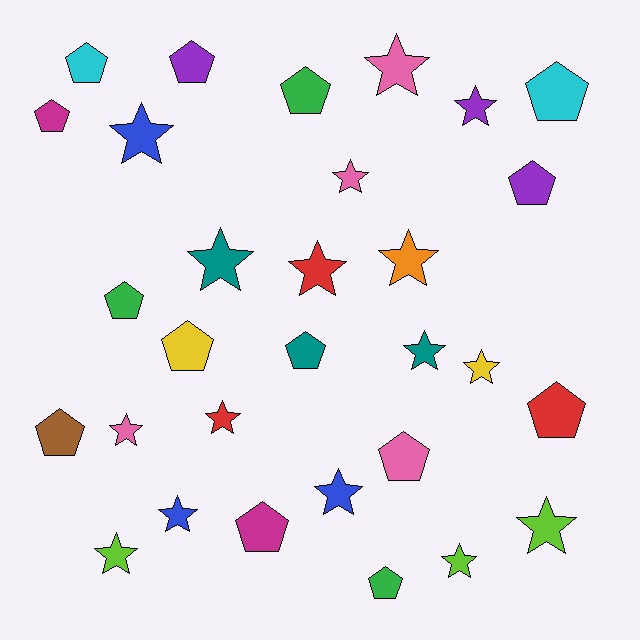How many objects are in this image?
There are 30 objects.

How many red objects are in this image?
There are 3 red objects.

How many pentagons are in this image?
There are 14 pentagons.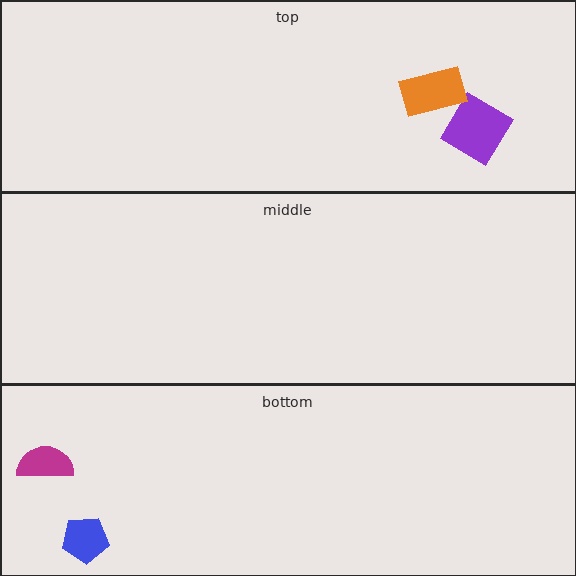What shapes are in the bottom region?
The magenta semicircle, the blue pentagon.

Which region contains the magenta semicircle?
The bottom region.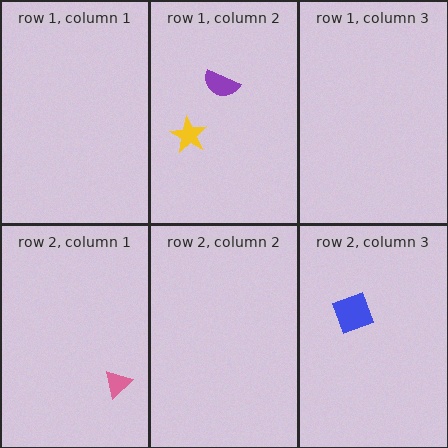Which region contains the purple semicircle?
The row 1, column 2 region.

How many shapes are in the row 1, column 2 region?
2.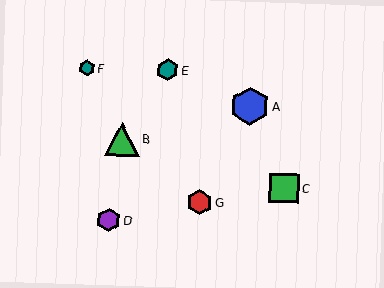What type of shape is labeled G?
Shape G is a red hexagon.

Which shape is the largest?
The blue hexagon (labeled A) is the largest.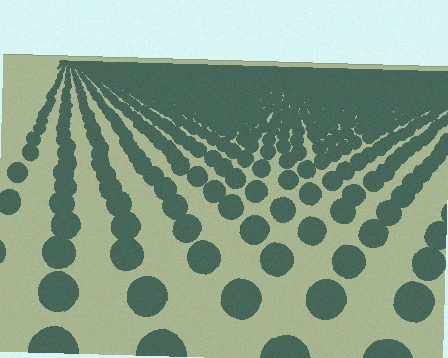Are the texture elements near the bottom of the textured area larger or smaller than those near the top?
Larger. Near the bottom, elements are closer to the viewer and appear at a bigger on-screen size.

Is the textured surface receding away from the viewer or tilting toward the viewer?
The surface is receding away from the viewer. Texture elements get smaller and denser toward the top.